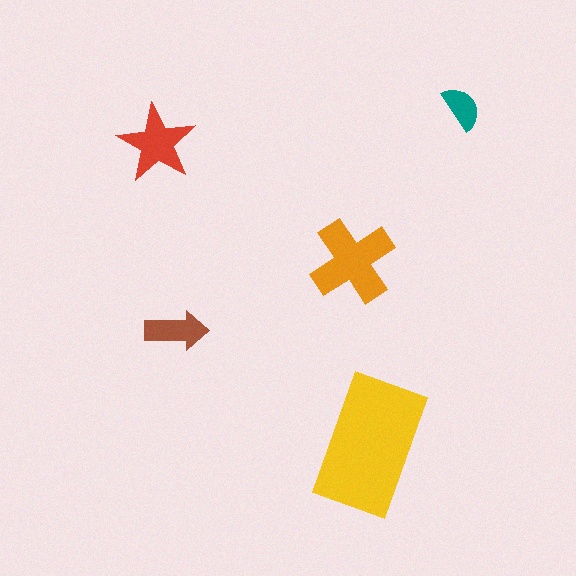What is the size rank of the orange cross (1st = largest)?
2nd.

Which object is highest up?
The teal semicircle is topmost.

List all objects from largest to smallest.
The yellow rectangle, the orange cross, the red star, the brown arrow, the teal semicircle.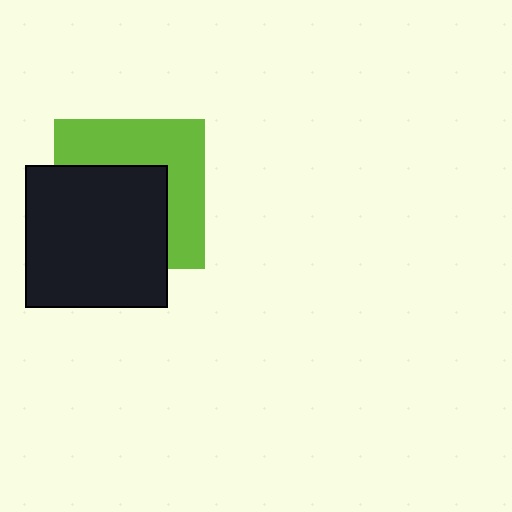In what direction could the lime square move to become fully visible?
The lime square could move toward the upper-right. That would shift it out from behind the black square entirely.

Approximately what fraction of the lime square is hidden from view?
Roughly 52% of the lime square is hidden behind the black square.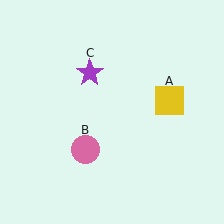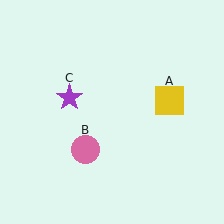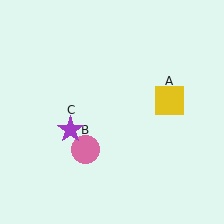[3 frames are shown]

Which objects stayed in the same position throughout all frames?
Yellow square (object A) and pink circle (object B) remained stationary.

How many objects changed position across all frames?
1 object changed position: purple star (object C).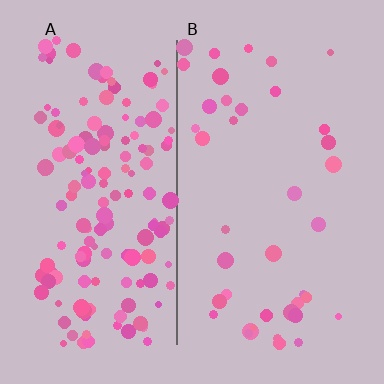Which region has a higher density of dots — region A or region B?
A (the left).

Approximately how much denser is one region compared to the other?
Approximately 3.9× — region A over region B.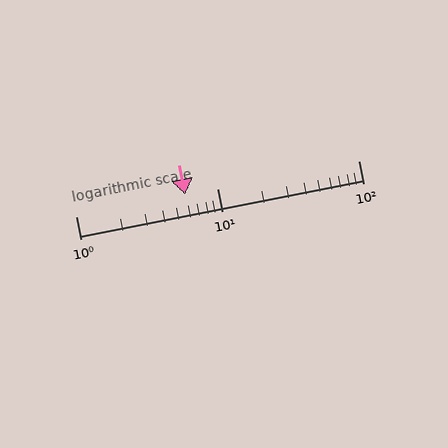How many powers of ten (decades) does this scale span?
The scale spans 2 decades, from 1 to 100.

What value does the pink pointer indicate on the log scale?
The pointer indicates approximately 5.9.